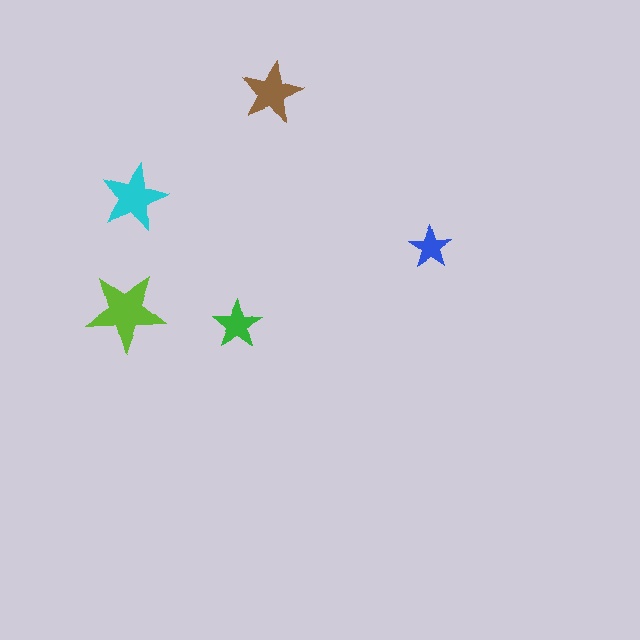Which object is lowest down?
The green star is bottommost.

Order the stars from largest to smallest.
the lime one, the cyan one, the brown one, the green one, the blue one.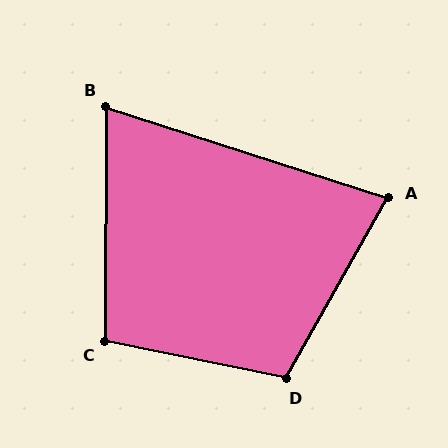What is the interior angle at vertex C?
Approximately 102 degrees (obtuse).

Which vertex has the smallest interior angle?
B, at approximately 72 degrees.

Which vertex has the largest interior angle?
D, at approximately 108 degrees.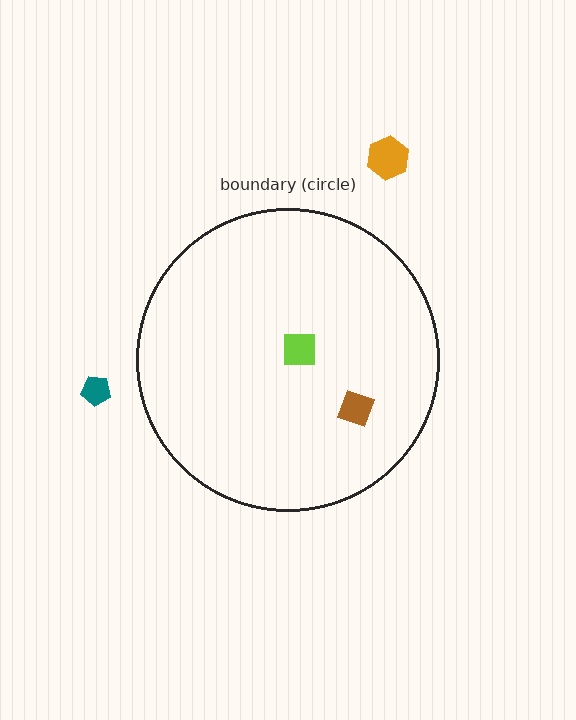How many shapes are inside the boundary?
2 inside, 2 outside.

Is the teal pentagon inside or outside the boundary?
Outside.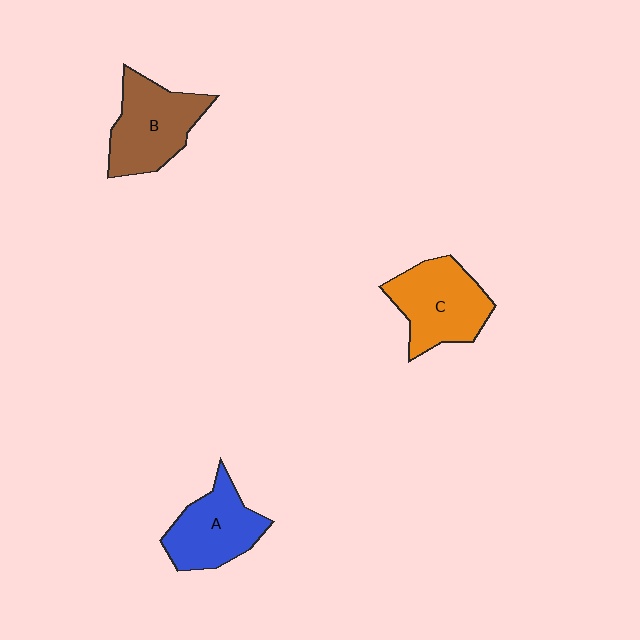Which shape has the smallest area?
Shape A (blue).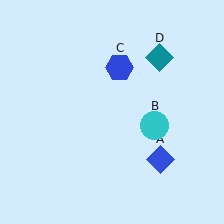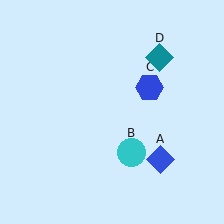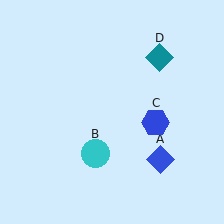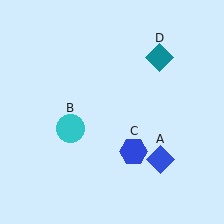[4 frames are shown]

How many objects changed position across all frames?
2 objects changed position: cyan circle (object B), blue hexagon (object C).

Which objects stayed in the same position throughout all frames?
Blue diamond (object A) and teal diamond (object D) remained stationary.